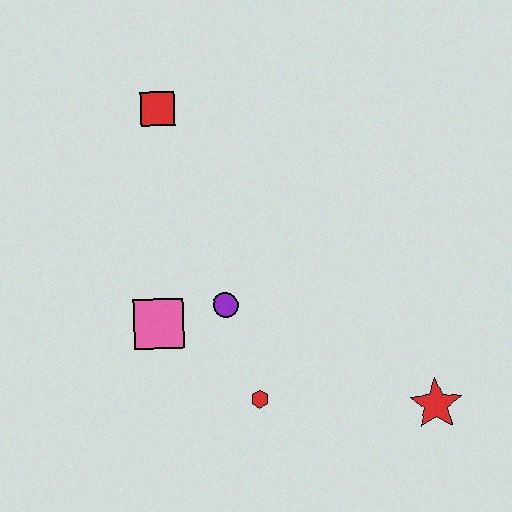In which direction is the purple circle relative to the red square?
The purple circle is below the red square.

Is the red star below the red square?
Yes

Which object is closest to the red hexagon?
The purple circle is closest to the red hexagon.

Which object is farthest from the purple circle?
The red star is farthest from the purple circle.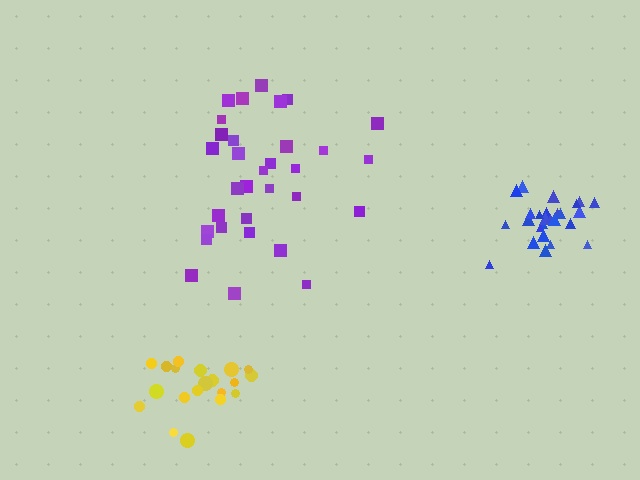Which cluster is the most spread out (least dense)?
Purple.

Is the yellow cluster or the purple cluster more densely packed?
Yellow.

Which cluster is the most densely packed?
Blue.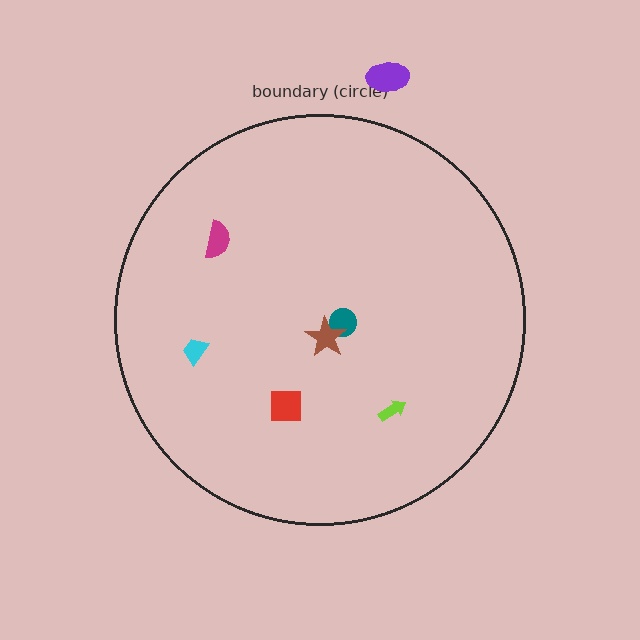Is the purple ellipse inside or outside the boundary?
Outside.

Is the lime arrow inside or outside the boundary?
Inside.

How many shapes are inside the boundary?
6 inside, 1 outside.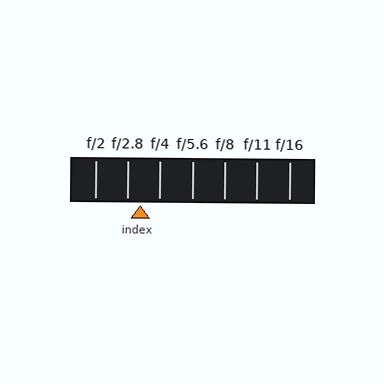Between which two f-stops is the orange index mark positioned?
The index mark is between f/2.8 and f/4.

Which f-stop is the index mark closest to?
The index mark is closest to f/2.8.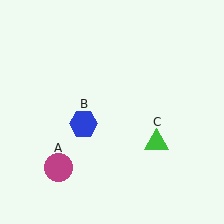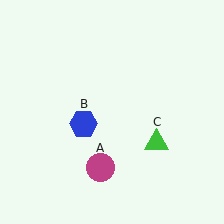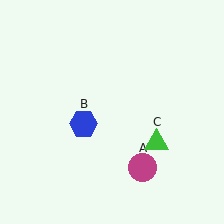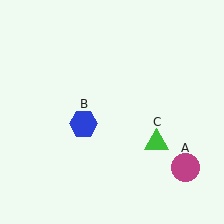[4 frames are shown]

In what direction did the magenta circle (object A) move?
The magenta circle (object A) moved right.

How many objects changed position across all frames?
1 object changed position: magenta circle (object A).